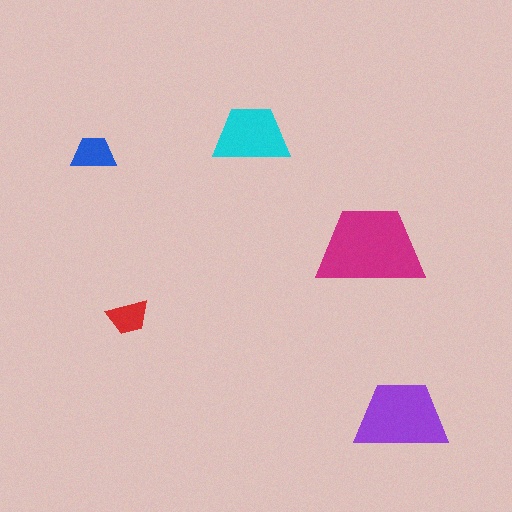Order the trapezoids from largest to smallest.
the magenta one, the purple one, the cyan one, the blue one, the red one.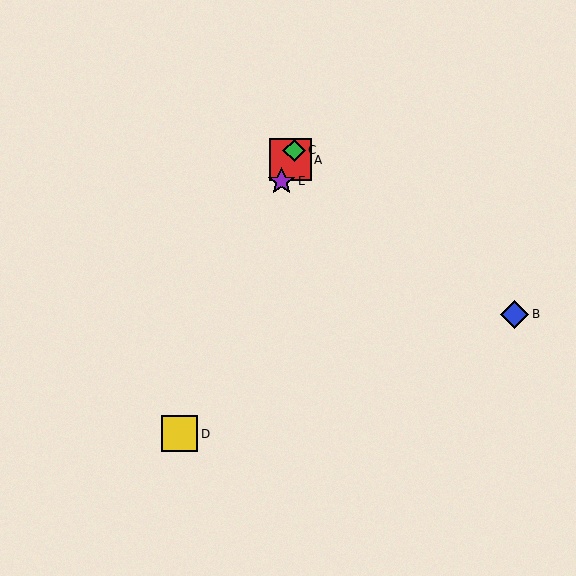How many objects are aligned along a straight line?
4 objects (A, C, D, E) are aligned along a straight line.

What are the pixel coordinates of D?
Object D is at (180, 434).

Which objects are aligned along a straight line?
Objects A, C, D, E are aligned along a straight line.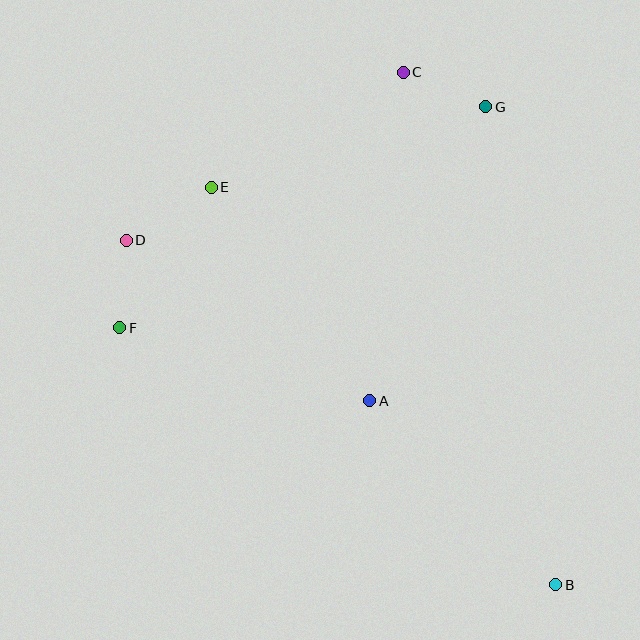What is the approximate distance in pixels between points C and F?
The distance between C and F is approximately 382 pixels.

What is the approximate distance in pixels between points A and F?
The distance between A and F is approximately 261 pixels.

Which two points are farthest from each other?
Points B and D are farthest from each other.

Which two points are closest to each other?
Points D and F are closest to each other.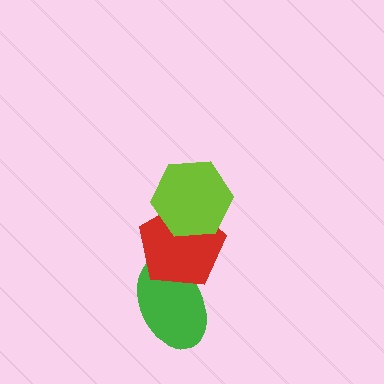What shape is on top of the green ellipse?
The red pentagon is on top of the green ellipse.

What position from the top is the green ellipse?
The green ellipse is 3rd from the top.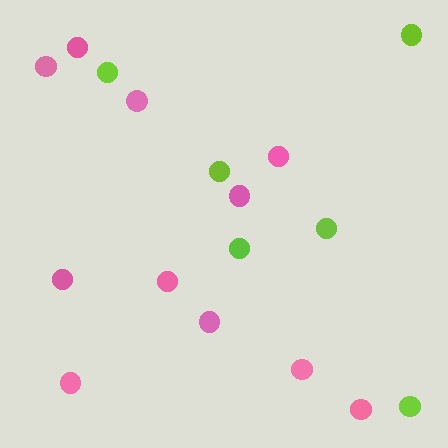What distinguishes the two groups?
There are 2 groups: one group of pink circles (11) and one group of lime circles (6).